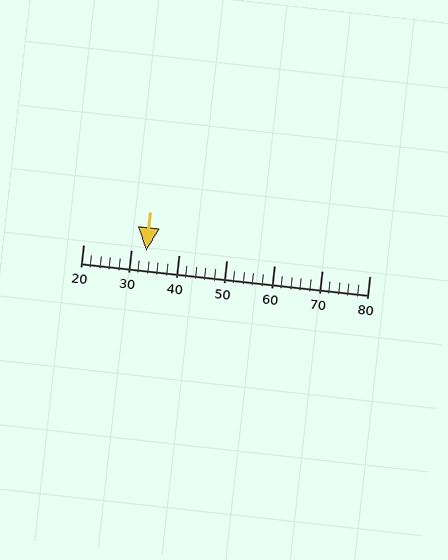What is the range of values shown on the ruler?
The ruler shows values from 20 to 80.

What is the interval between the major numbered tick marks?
The major tick marks are spaced 10 units apart.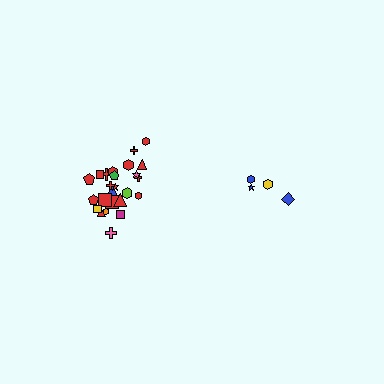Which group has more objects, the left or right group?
The left group.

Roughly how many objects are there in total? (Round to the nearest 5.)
Roughly 30 objects in total.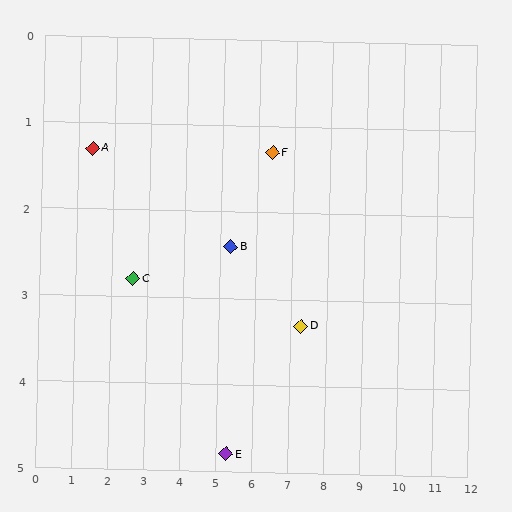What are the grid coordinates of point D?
Point D is at approximately (7.3, 3.3).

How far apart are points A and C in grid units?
Points A and C are about 1.9 grid units apart.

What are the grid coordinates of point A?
Point A is at approximately (1.4, 1.3).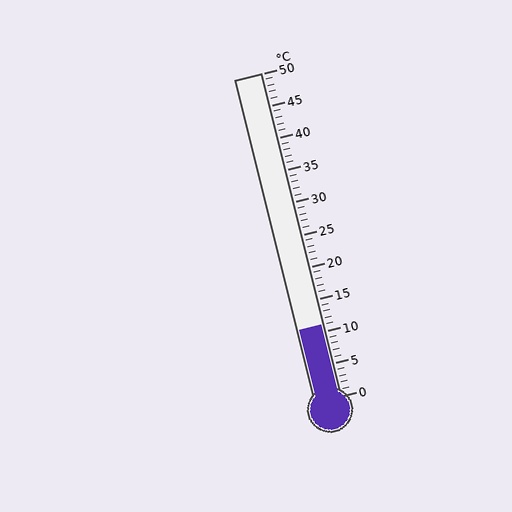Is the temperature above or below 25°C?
The temperature is below 25°C.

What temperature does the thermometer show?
The thermometer shows approximately 11°C.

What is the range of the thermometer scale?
The thermometer scale ranges from 0°C to 50°C.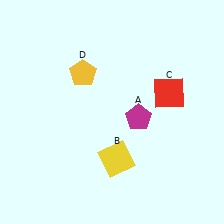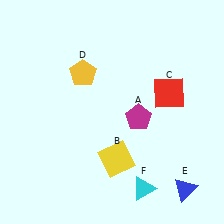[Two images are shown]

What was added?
A blue triangle (E), a cyan triangle (F) were added in Image 2.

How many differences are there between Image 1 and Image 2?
There are 2 differences between the two images.